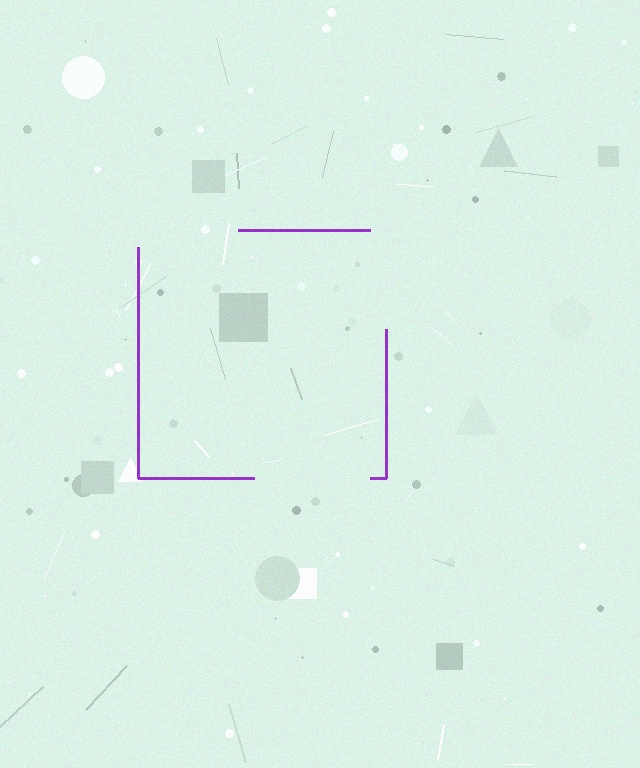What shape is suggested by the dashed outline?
The dashed outline suggests a square.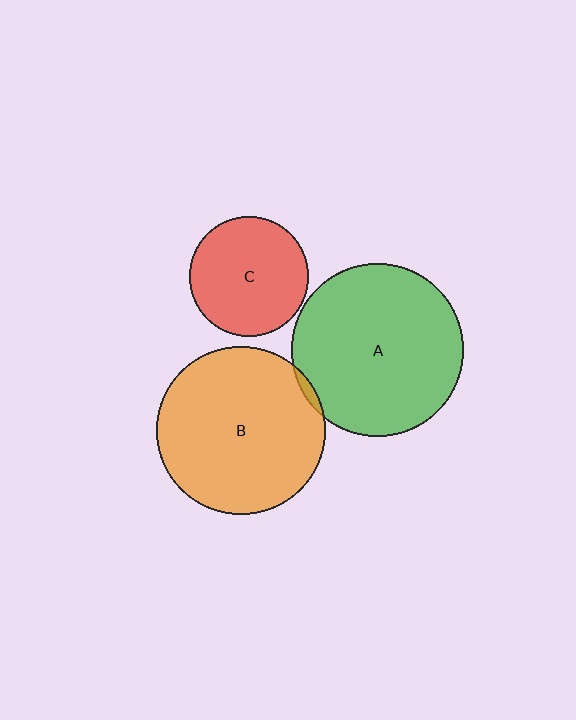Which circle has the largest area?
Circle A (green).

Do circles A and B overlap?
Yes.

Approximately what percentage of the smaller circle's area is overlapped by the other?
Approximately 5%.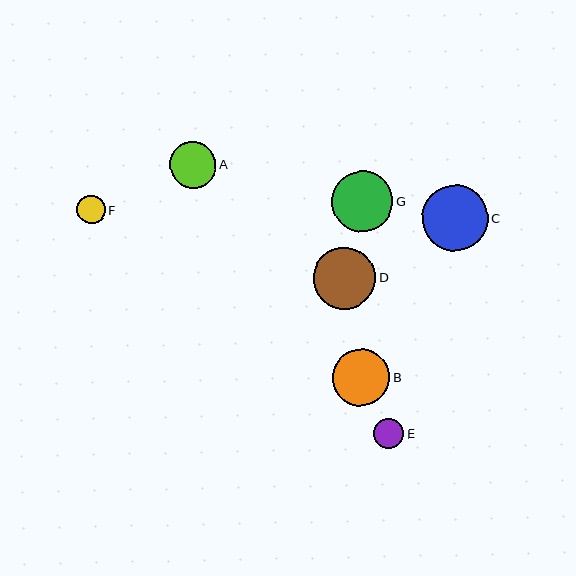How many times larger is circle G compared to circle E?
Circle G is approximately 2.0 times the size of circle E.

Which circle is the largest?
Circle C is the largest with a size of approximately 65 pixels.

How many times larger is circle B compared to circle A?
Circle B is approximately 1.2 times the size of circle A.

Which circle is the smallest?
Circle F is the smallest with a size of approximately 28 pixels.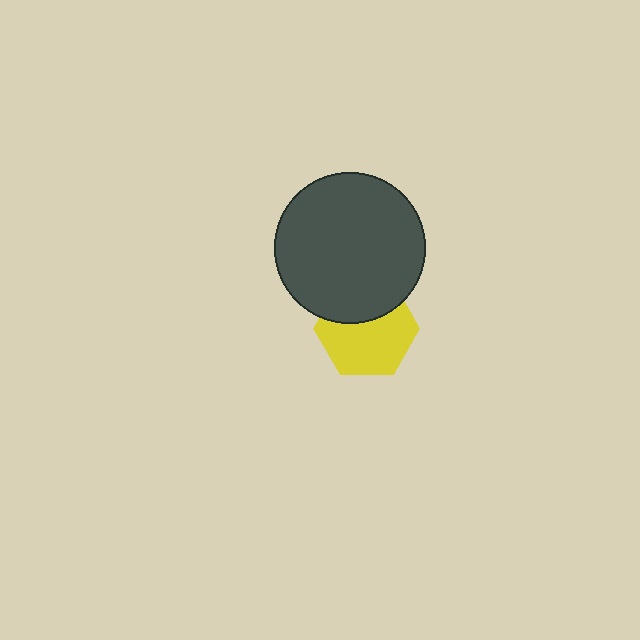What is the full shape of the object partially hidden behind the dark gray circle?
The partially hidden object is a yellow hexagon.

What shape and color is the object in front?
The object in front is a dark gray circle.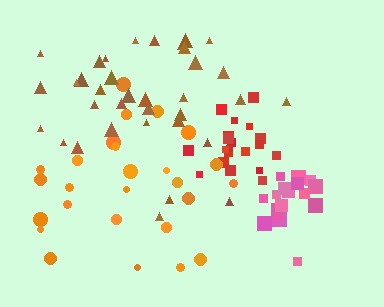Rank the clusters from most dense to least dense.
red, pink, brown, orange.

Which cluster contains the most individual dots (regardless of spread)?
Brown (35).